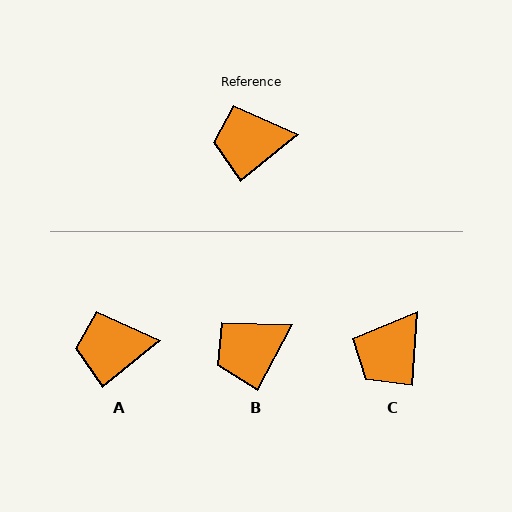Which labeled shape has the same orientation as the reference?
A.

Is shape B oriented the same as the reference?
No, it is off by about 23 degrees.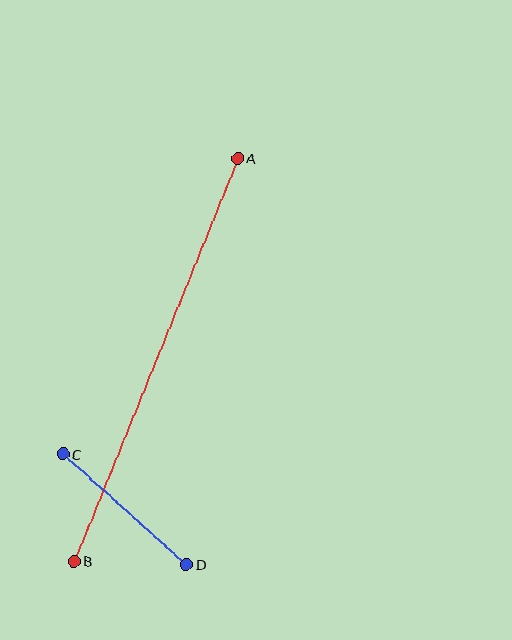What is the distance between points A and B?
The distance is approximately 435 pixels.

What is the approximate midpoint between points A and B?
The midpoint is at approximately (156, 360) pixels.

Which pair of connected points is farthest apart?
Points A and B are farthest apart.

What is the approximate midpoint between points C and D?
The midpoint is at approximately (125, 509) pixels.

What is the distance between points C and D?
The distance is approximately 166 pixels.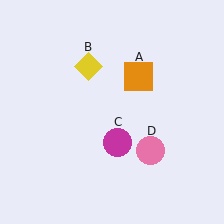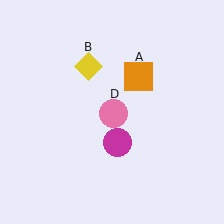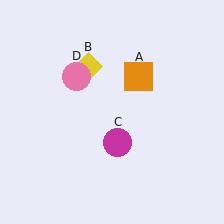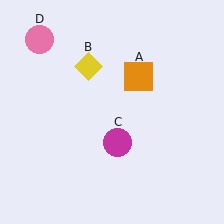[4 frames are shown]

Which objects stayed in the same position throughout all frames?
Orange square (object A) and yellow diamond (object B) and magenta circle (object C) remained stationary.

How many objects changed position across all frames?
1 object changed position: pink circle (object D).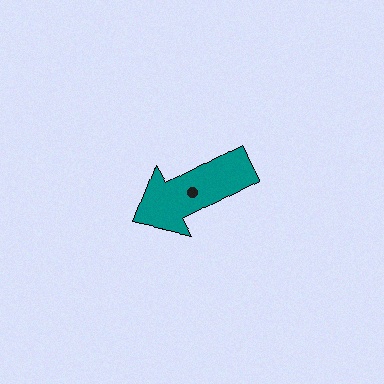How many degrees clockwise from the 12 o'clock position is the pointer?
Approximately 242 degrees.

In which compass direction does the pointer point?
Southwest.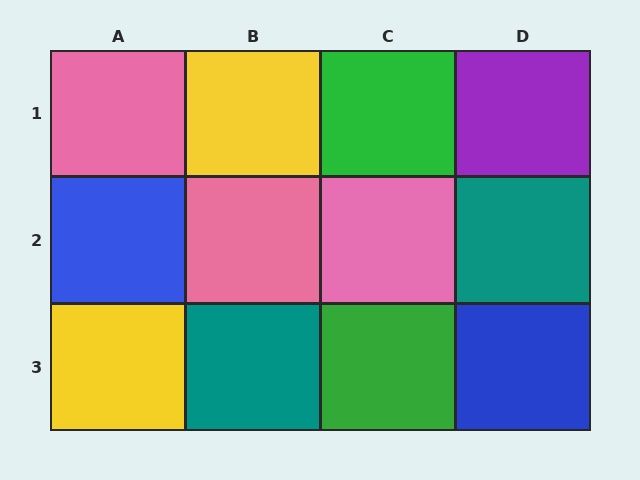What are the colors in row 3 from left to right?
Yellow, teal, green, blue.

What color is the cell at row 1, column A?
Pink.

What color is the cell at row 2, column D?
Teal.